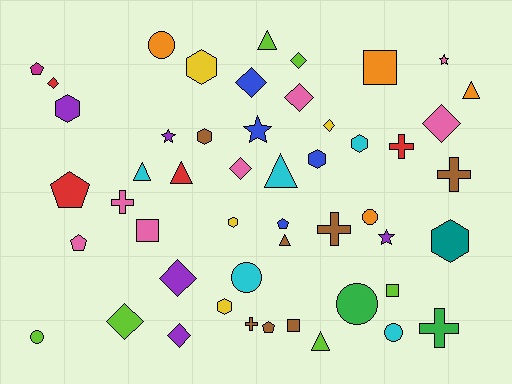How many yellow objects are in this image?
There are 4 yellow objects.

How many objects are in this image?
There are 50 objects.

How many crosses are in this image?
There are 6 crosses.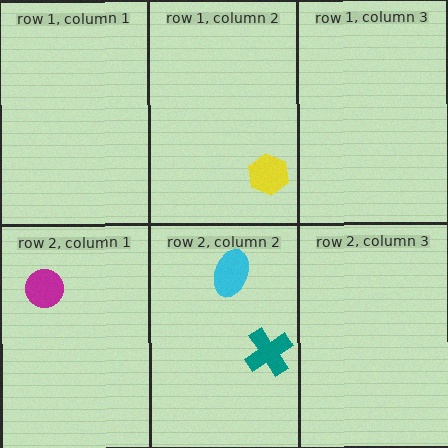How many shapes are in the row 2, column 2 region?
2.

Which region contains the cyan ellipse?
The row 2, column 2 region.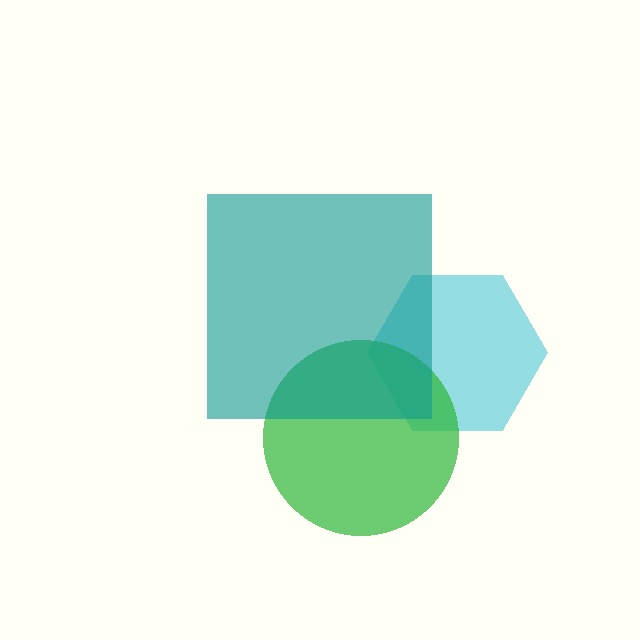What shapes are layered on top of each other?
The layered shapes are: a cyan hexagon, a green circle, a teal square.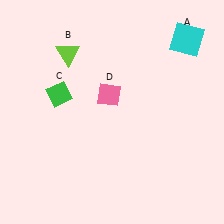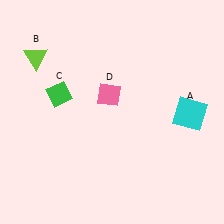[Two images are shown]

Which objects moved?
The objects that moved are: the cyan square (A), the lime triangle (B).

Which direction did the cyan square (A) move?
The cyan square (A) moved down.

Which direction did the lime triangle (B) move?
The lime triangle (B) moved left.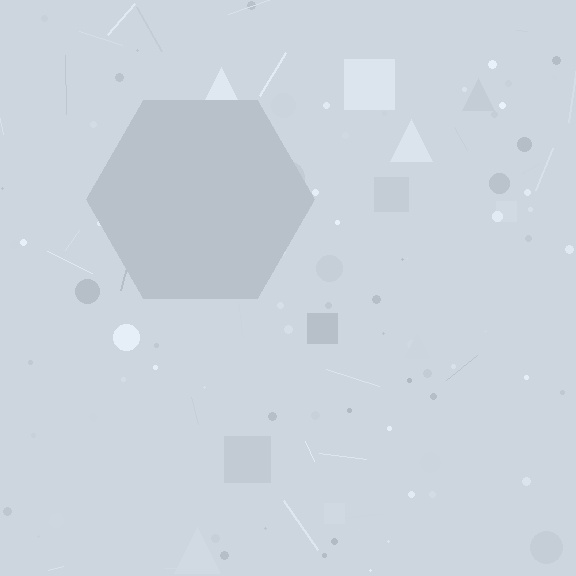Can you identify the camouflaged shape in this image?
The camouflaged shape is a hexagon.